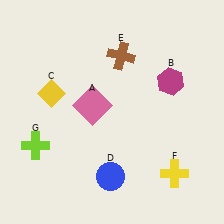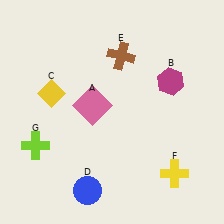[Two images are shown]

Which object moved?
The blue circle (D) moved left.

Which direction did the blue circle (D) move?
The blue circle (D) moved left.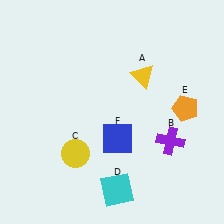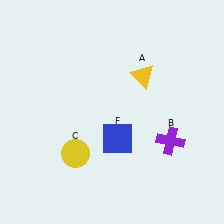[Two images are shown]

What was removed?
The orange pentagon (E), the cyan square (D) were removed in Image 2.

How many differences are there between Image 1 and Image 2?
There are 2 differences between the two images.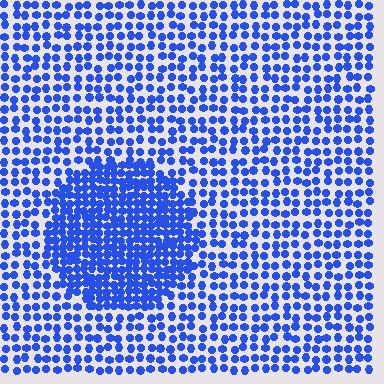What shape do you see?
I see a circle.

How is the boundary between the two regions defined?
The boundary is defined by a change in element density (approximately 2.0x ratio). All elements are the same color, size, and shape.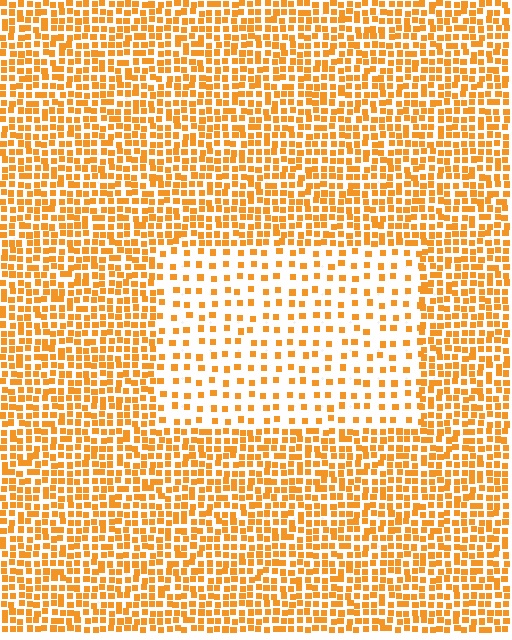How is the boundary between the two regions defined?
The boundary is defined by a change in element density (approximately 2.5x ratio). All elements are the same color, size, and shape.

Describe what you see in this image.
The image contains small orange elements arranged at two different densities. A rectangle-shaped region is visible where the elements are less densely packed than the surrounding area.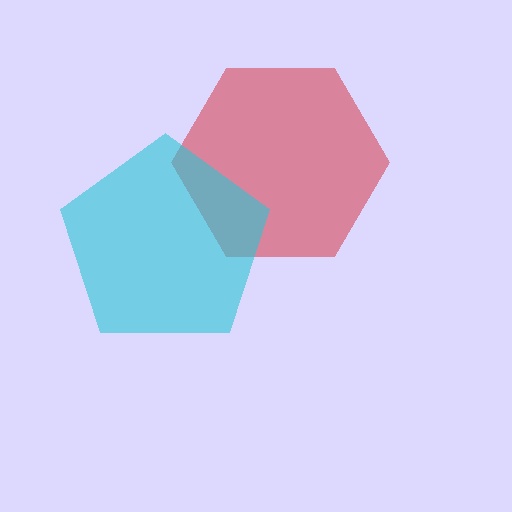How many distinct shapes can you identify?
There are 2 distinct shapes: a red hexagon, a cyan pentagon.